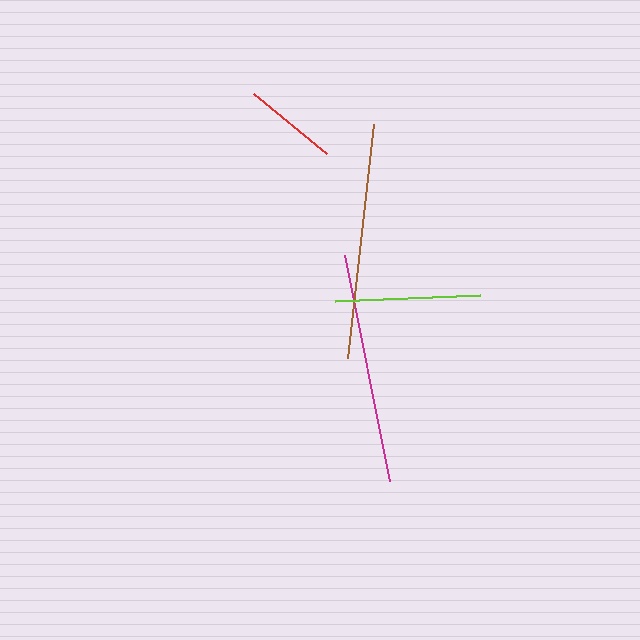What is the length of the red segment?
The red segment is approximately 94 pixels long.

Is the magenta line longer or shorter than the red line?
The magenta line is longer than the red line.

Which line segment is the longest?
The brown line is the longest at approximately 236 pixels.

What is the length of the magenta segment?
The magenta segment is approximately 230 pixels long.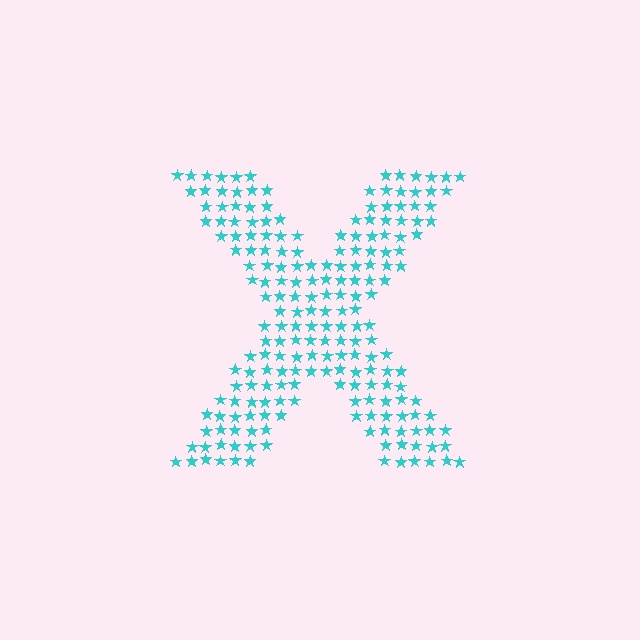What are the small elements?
The small elements are stars.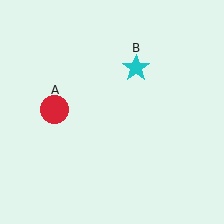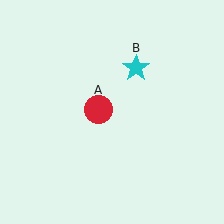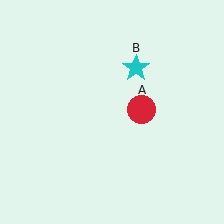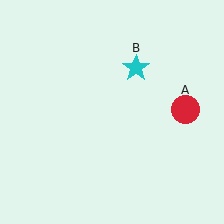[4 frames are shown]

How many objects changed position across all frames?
1 object changed position: red circle (object A).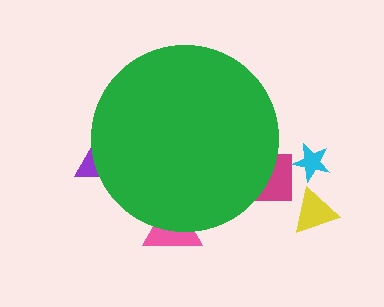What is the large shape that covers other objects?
A green circle.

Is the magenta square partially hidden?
Yes, the magenta square is partially hidden behind the green circle.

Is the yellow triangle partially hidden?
No, the yellow triangle is fully visible.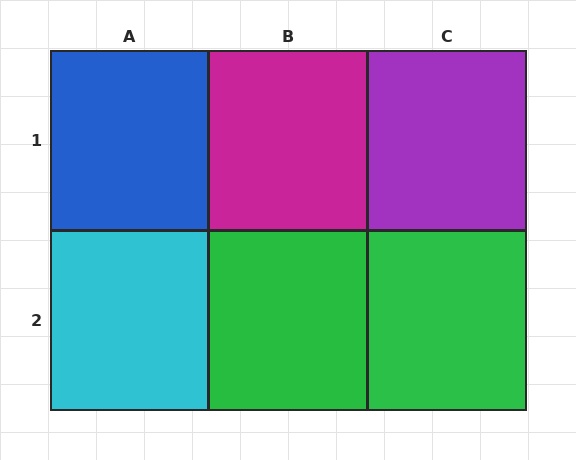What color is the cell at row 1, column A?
Blue.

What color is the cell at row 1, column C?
Purple.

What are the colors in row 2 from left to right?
Cyan, green, green.